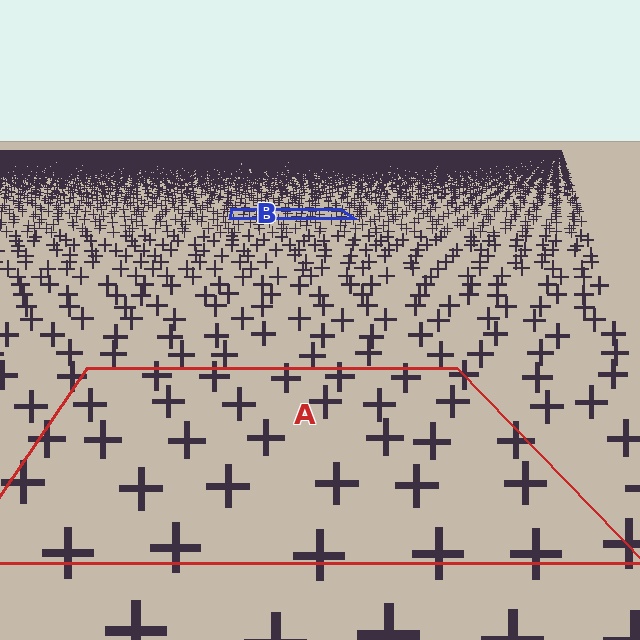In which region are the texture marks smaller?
The texture marks are smaller in region B, because it is farther away.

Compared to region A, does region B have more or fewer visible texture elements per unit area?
Region B has more texture elements per unit area — they are packed more densely because it is farther away.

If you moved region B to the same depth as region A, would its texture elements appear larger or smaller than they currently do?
They would appear larger. At a closer depth, the same texture elements are projected at a bigger on-screen size.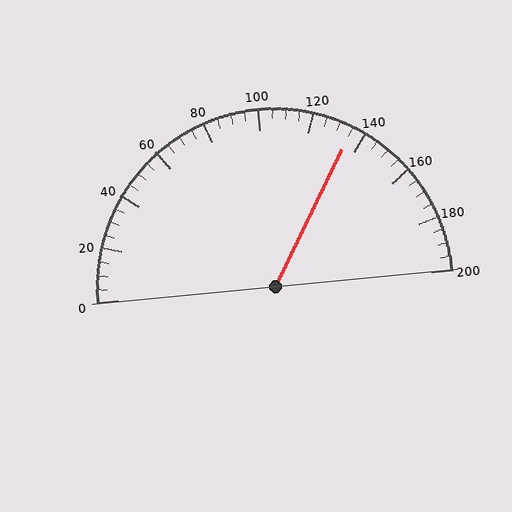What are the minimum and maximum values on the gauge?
The gauge ranges from 0 to 200.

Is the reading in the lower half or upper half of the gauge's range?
The reading is in the upper half of the range (0 to 200).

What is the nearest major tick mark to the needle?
The nearest major tick mark is 140.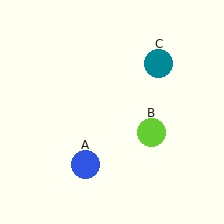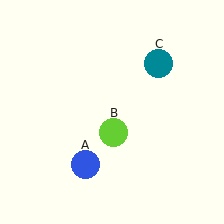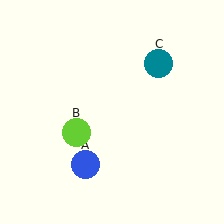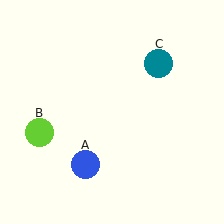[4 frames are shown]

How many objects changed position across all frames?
1 object changed position: lime circle (object B).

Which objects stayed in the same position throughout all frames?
Blue circle (object A) and teal circle (object C) remained stationary.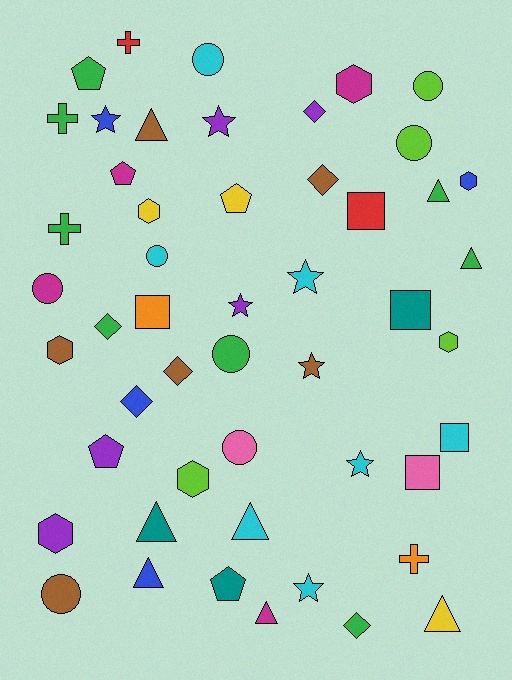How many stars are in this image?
There are 7 stars.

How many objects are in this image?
There are 50 objects.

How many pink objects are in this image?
There are 2 pink objects.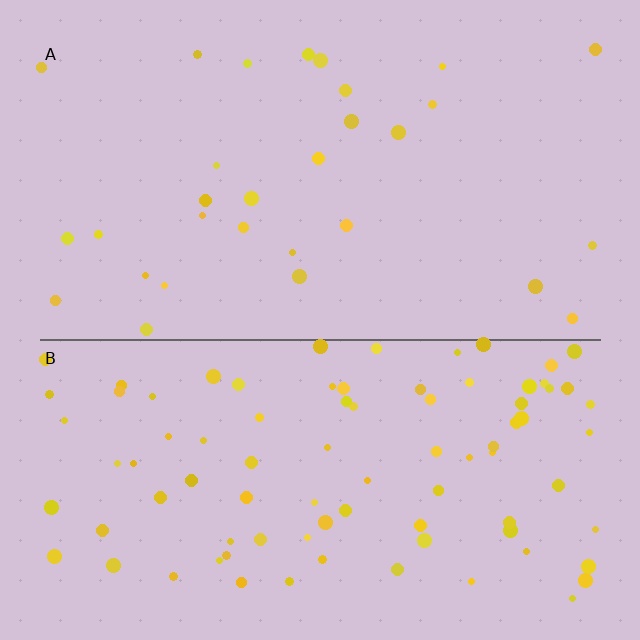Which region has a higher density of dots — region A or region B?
B (the bottom).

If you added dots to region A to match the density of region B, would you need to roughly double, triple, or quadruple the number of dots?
Approximately triple.